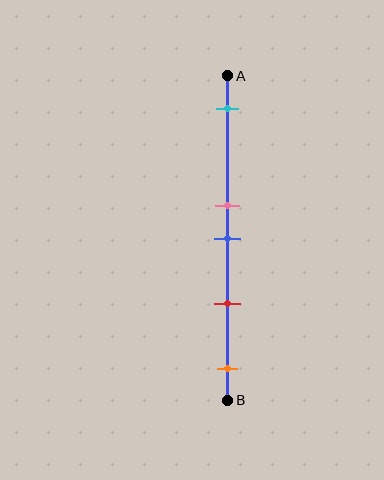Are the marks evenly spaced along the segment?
No, the marks are not evenly spaced.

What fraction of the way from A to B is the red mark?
The red mark is approximately 70% (0.7) of the way from A to B.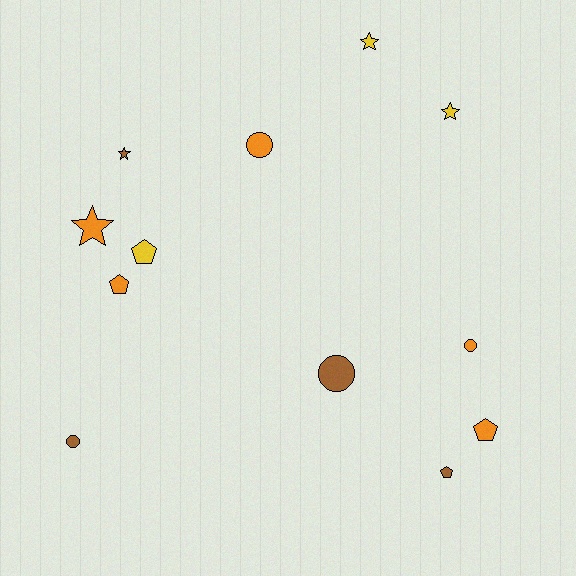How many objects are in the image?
There are 12 objects.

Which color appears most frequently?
Orange, with 5 objects.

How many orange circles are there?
There are 2 orange circles.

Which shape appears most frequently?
Pentagon, with 4 objects.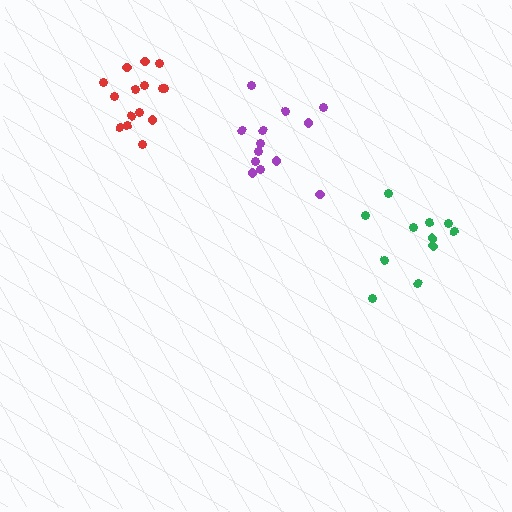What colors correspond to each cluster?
The clusters are colored: green, red, purple.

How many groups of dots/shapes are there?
There are 3 groups.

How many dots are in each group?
Group 1: 11 dots, Group 2: 15 dots, Group 3: 13 dots (39 total).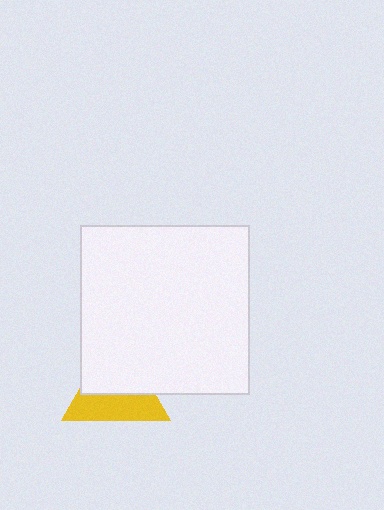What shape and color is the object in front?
The object in front is a white square.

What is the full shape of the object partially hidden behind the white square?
The partially hidden object is a yellow triangle.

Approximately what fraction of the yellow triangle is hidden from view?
Roughly 53% of the yellow triangle is hidden behind the white square.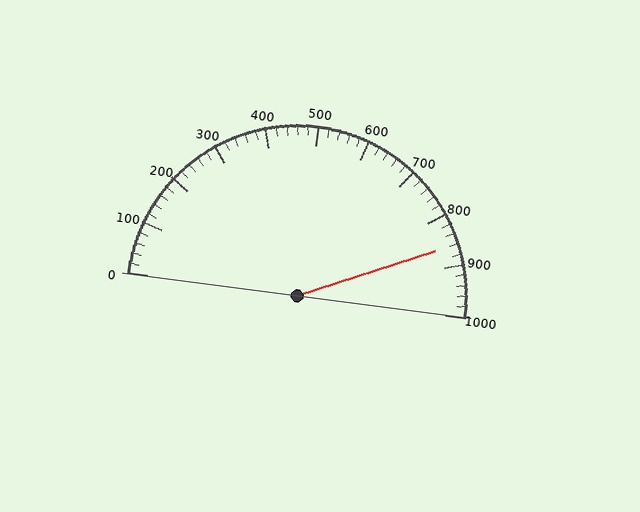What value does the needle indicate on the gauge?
The needle indicates approximately 860.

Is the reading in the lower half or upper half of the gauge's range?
The reading is in the upper half of the range (0 to 1000).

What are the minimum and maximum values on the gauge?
The gauge ranges from 0 to 1000.